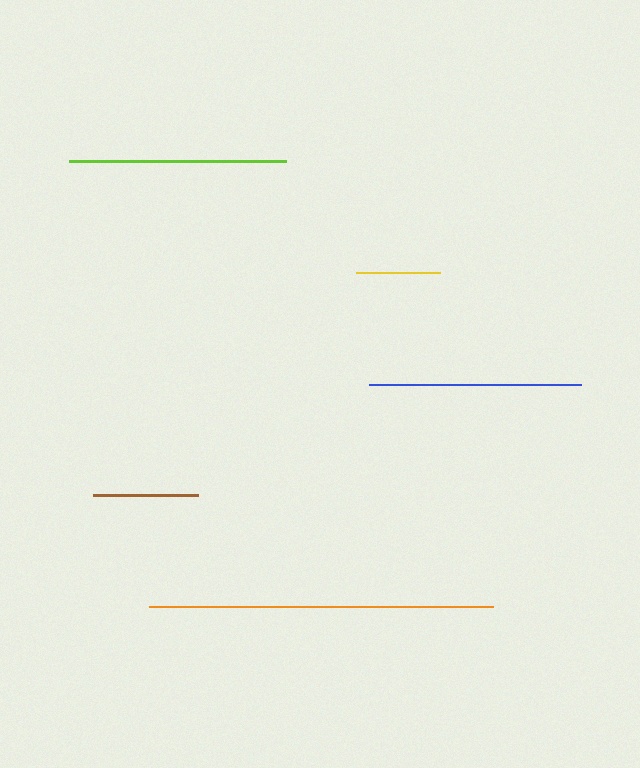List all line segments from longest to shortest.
From longest to shortest: orange, lime, blue, brown, yellow.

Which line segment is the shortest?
The yellow line is the shortest at approximately 84 pixels.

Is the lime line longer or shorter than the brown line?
The lime line is longer than the brown line.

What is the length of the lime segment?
The lime segment is approximately 217 pixels long.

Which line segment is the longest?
The orange line is the longest at approximately 345 pixels.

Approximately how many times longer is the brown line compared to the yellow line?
The brown line is approximately 1.3 times the length of the yellow line.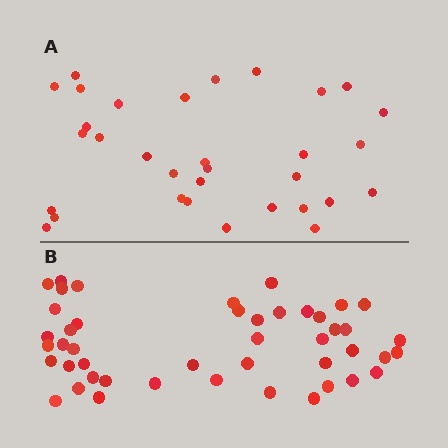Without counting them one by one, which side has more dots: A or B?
Region B (the bottom region) has more dots.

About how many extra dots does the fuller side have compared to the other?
Region B has approximately 15 more dots than region A.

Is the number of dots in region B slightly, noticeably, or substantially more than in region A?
Region B has noticeably more, but not dramatically so. The ratio is roughly 1.4 to 1.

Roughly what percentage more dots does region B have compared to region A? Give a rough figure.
About 45% more.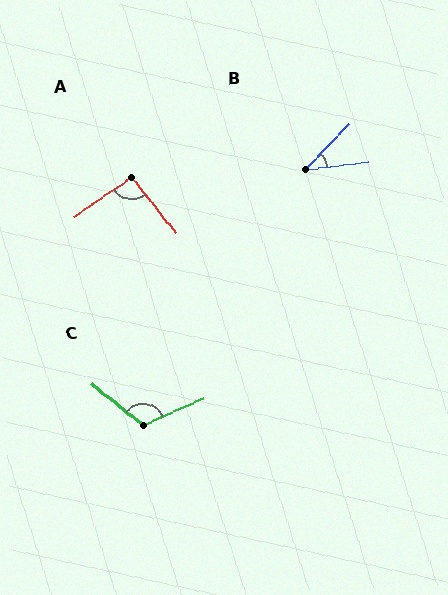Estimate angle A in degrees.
Approximately 95 degrees.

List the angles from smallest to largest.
B (39°), A (95°), C (117°).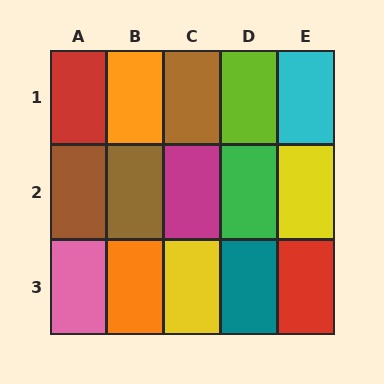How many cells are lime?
1 cell is lime.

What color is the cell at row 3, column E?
Red.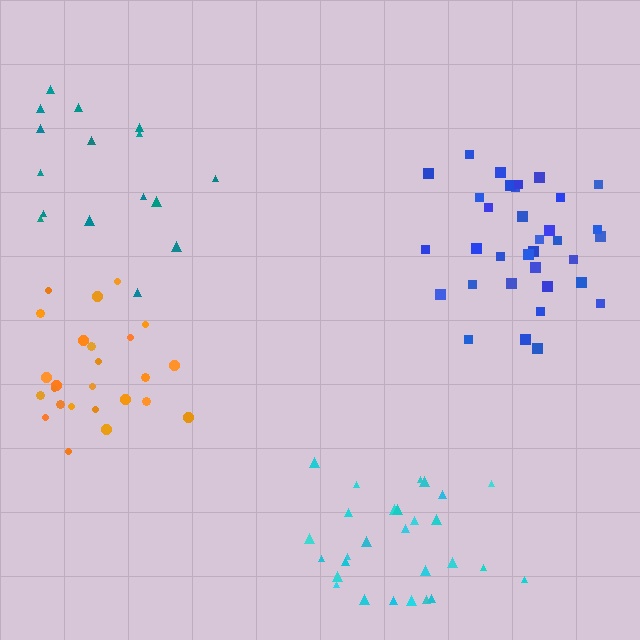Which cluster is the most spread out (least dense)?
Teal.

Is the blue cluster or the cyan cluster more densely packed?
Blue.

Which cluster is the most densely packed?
Blue.